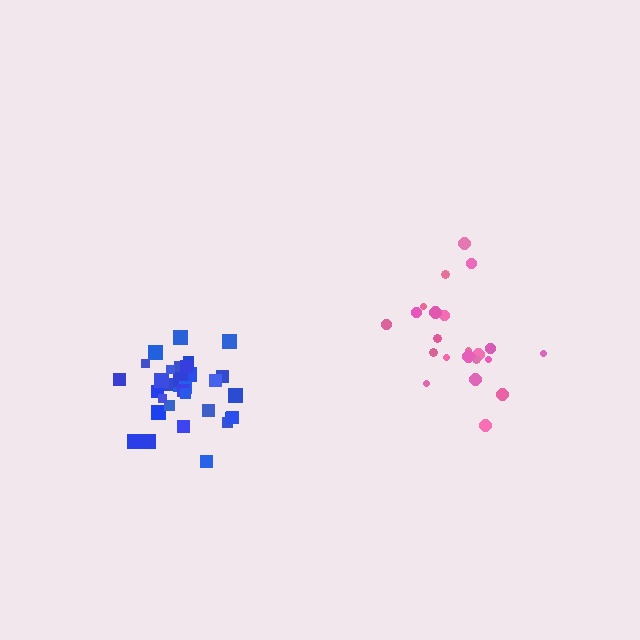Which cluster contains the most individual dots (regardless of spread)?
Blue (32).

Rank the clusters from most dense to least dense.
blue, pink.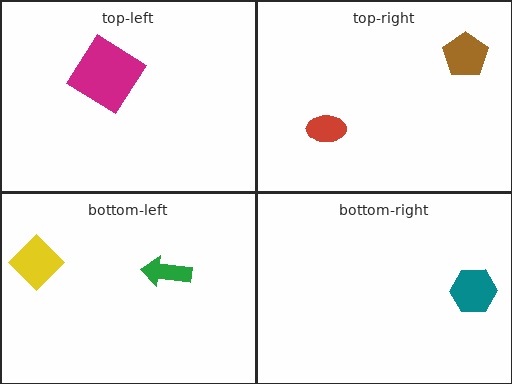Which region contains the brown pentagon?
The top-right region.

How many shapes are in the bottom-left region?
2.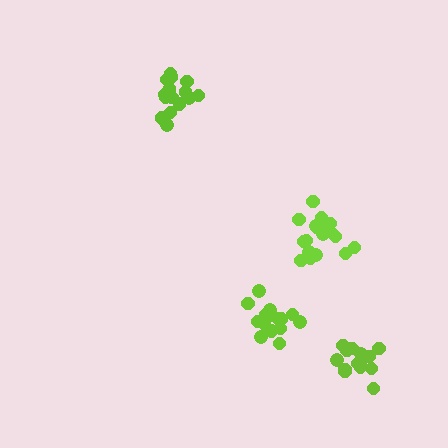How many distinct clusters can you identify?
There are 4 distinct clusters.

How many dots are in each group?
Group 1: 17 dots, Group 2: 15 dots, Group 3: 17 dots, Group 4: 15 dots (64 total).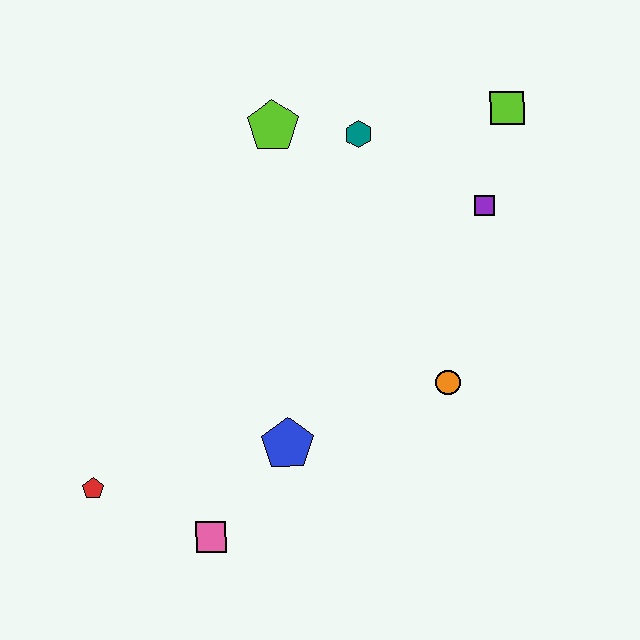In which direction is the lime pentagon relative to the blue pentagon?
The lime pentagon is above the blue pentagon.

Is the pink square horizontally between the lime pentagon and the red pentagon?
Yes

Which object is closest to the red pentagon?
The pink square is closest to the red pentagon.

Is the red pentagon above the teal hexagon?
No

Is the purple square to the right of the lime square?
No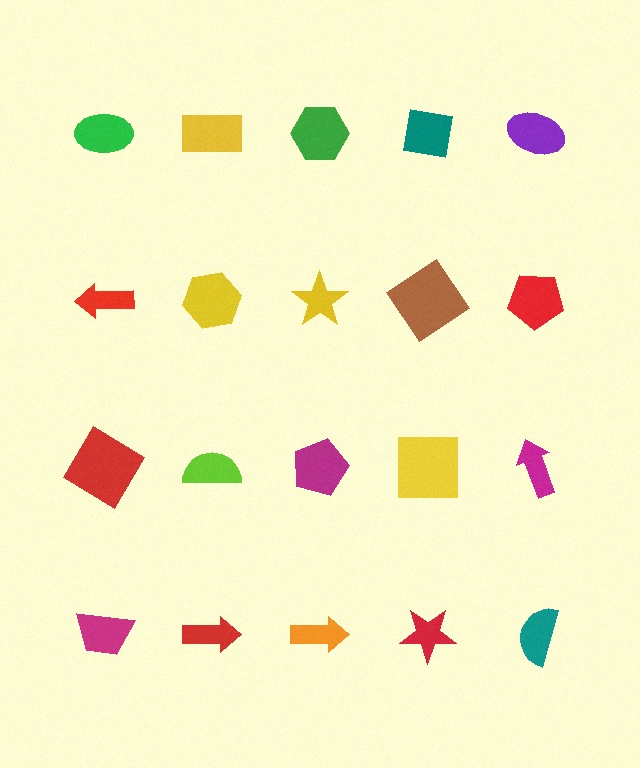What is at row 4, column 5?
A teal semicircle.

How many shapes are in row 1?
5 shapes.